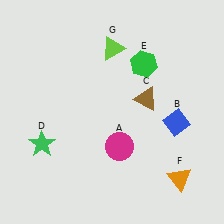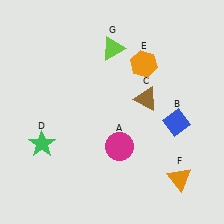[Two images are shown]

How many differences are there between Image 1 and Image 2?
There is 1 difference between the two images.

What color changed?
The hexagon (E) changed from green in Image 1 to orange in Image 2.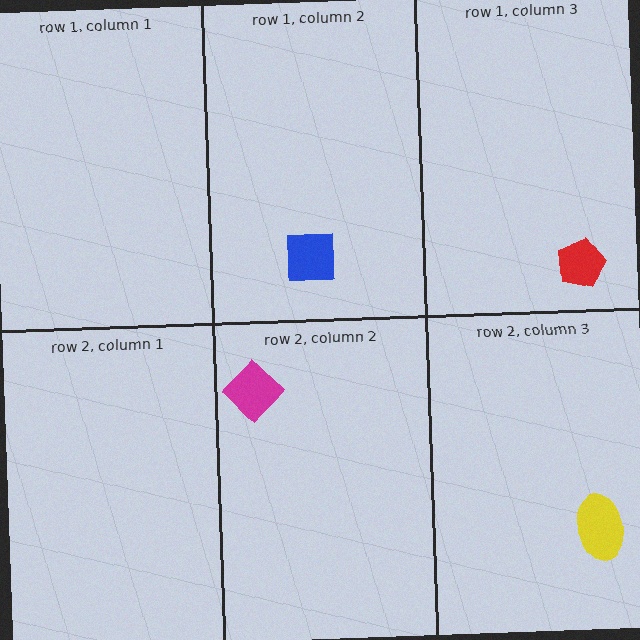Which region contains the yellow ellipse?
The row 2, column 3 region.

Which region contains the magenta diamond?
The row 2, column 2 region.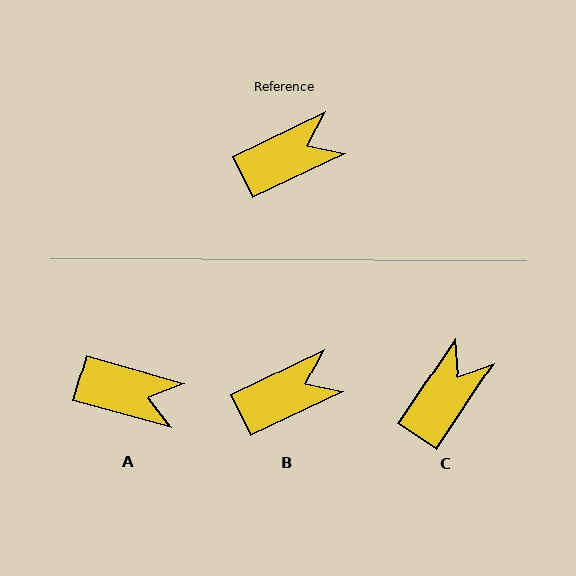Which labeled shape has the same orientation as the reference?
B.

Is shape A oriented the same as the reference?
No, it is off by about 41 degrees.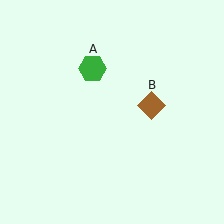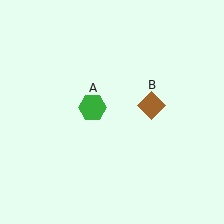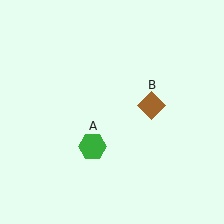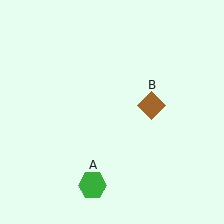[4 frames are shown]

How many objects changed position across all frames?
1 object changed position: green hexagon (object A).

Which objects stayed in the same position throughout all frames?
Brown diamond (object B) remained stationary.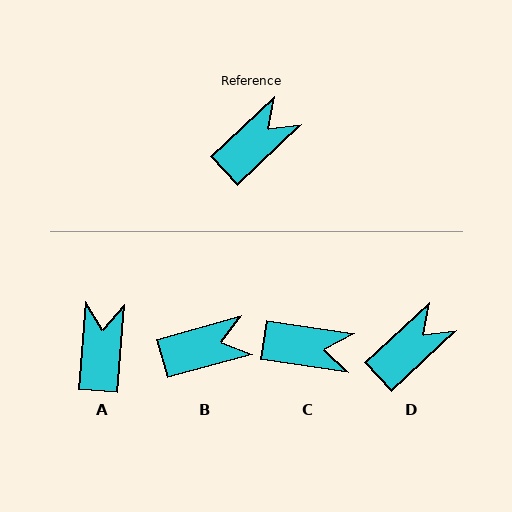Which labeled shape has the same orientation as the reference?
D.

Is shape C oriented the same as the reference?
No, it is off by about 52 degrees.